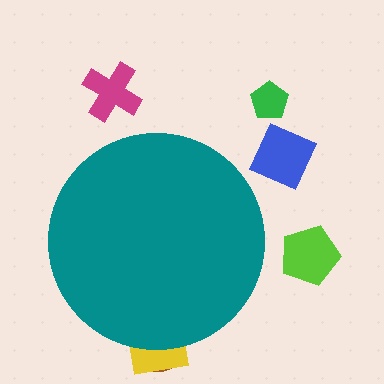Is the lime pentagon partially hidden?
No, the lime pentagon is fully visible.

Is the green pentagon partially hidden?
No, the green pentagon is fully visible.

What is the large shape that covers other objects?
A teal circle.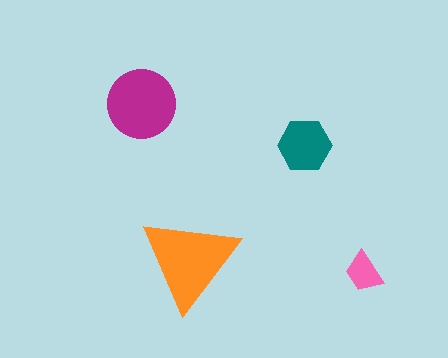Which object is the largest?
The orange triangle.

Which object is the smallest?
The pink trapezoid.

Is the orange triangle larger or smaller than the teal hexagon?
Larger.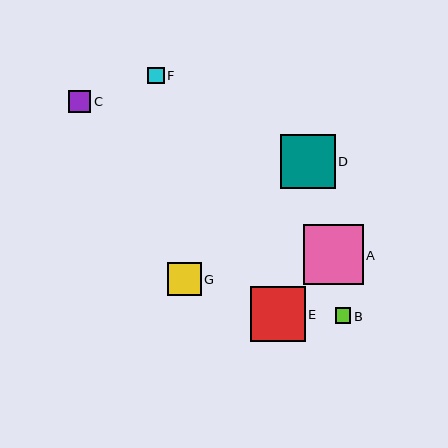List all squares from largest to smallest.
From largest to smallest: A, E, D, G, C, F, B.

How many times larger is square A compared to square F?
Square A is approximately 3.7 times the size of square F.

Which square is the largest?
Square A is the largest with a size of approximately 59 pixels.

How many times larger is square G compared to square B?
Square G is approximately 2.1 times the size of square B.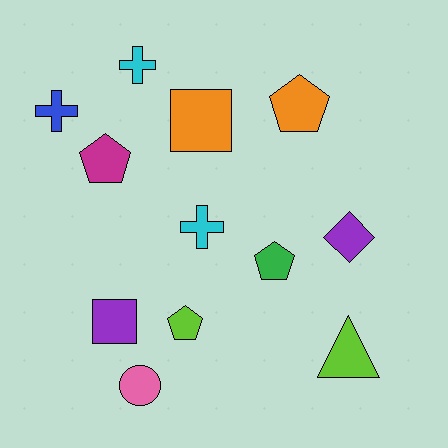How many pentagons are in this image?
There are 4 pentagons.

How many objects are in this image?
There are 12 objects.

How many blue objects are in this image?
There is 1 blue object.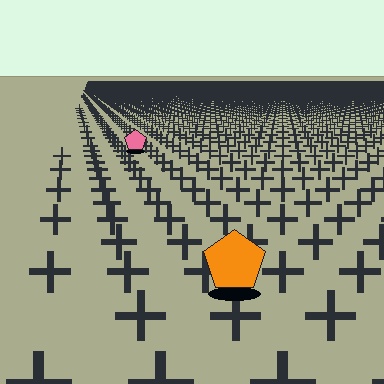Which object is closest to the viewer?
The orange pentagon is closest. The texture marks near it are larger and more spread out.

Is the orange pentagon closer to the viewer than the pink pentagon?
Yes. The orange pentagon is closer — you can tell from the texture gradient: the ground texture is coarser near it.